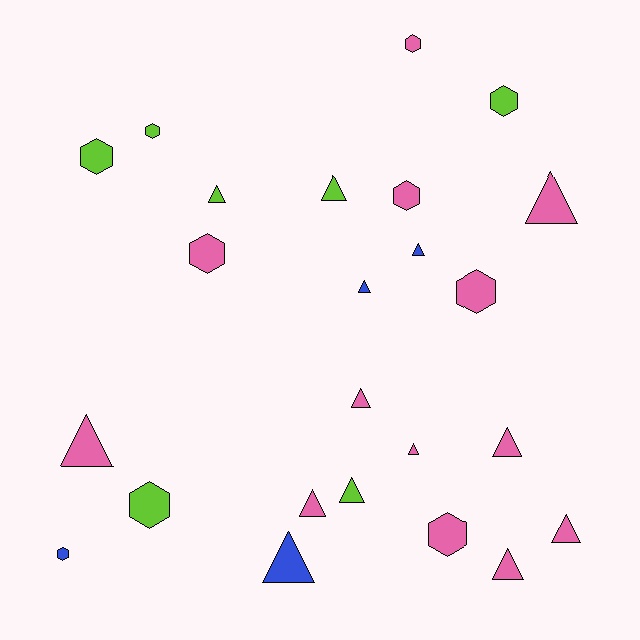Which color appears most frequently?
Pink, with 13 objects.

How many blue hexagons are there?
There is 1 blue hexagon.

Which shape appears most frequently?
Triangle, with 14 objects.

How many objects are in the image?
There are 24 objects.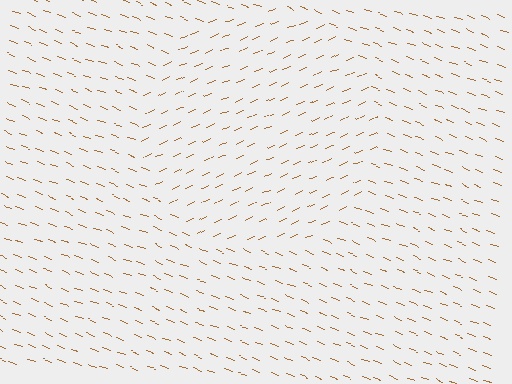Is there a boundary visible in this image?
Yes, there is a texture boundary formed by a change in line orientation.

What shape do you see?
I see a circle.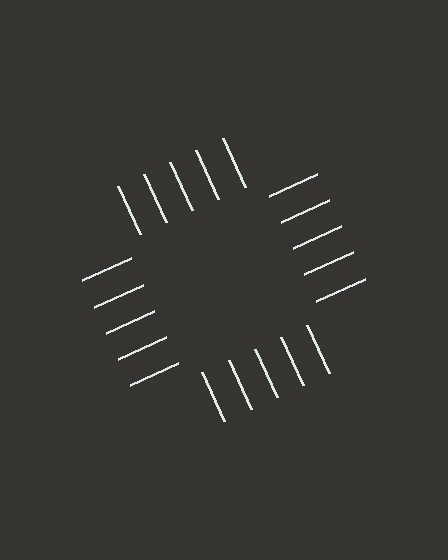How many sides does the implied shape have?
4 sides — the line-ends trace a square.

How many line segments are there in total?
20 — 5 along each of the 4 edges.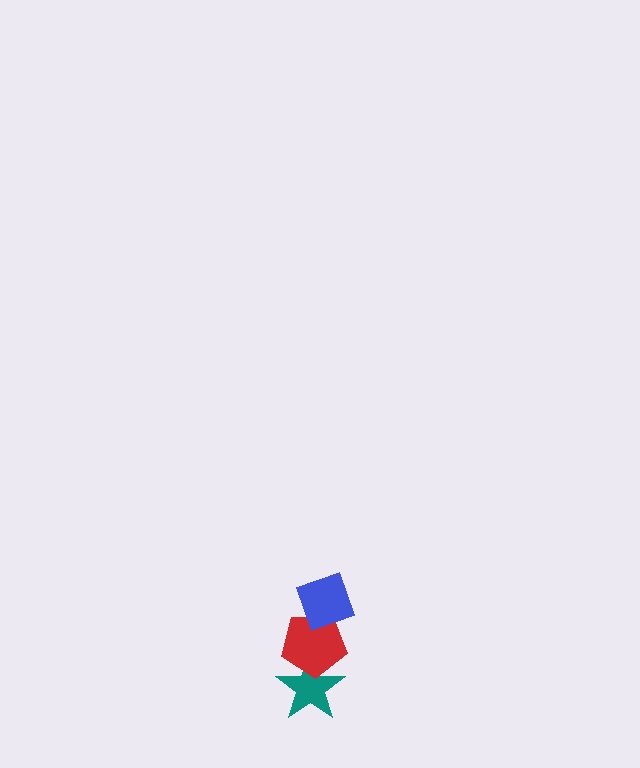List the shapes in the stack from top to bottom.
From top to bottom: the blue diamond, the red pentagon, the teal star.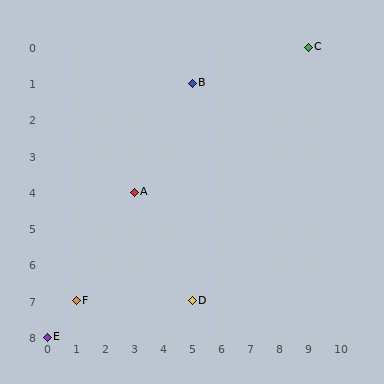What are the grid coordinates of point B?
Point B is at grid coordinates (5, 1).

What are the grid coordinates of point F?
Point F is at grid coordinates (1, 7).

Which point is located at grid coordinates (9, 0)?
Point C is at (9, 0).